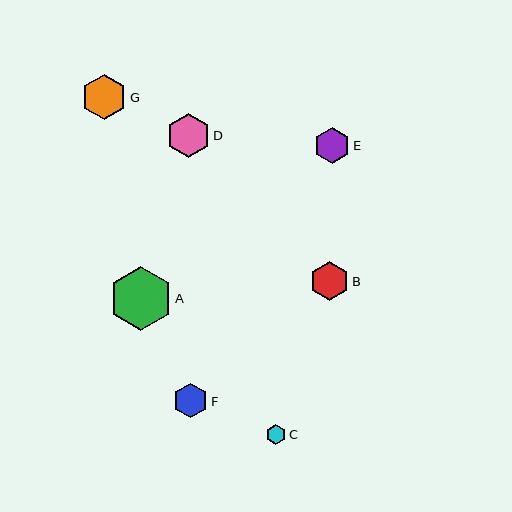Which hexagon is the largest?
Hexagon A is the largest with a size of approximately 63 pixels.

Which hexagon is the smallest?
Hexagon C is the smallest with a size of approximately 20 pixels.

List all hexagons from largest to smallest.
From largest to smallest: A, G, D, B, E, F, C.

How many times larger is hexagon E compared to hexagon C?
Hexagon E is approximately 1.8 times the size of hexagon C.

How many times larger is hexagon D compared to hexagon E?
Hexagon D is approximately 1.2 times the size of hexagon E.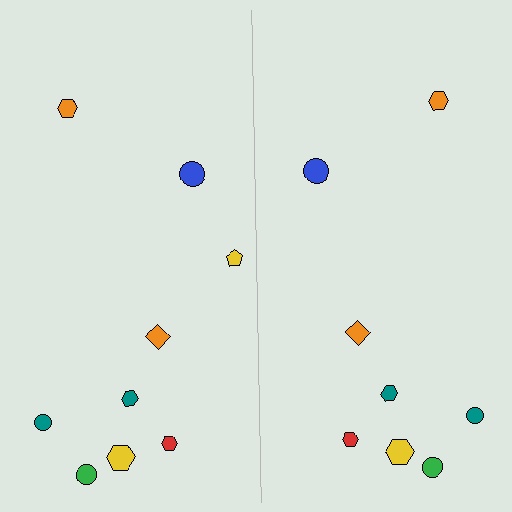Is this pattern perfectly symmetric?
No, the pattern is not perfectly symmetric. A yellow pentagon is missing from the right side.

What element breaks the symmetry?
A yellow pentagon is missing from the right side.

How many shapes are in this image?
There are 17 shapes in this image.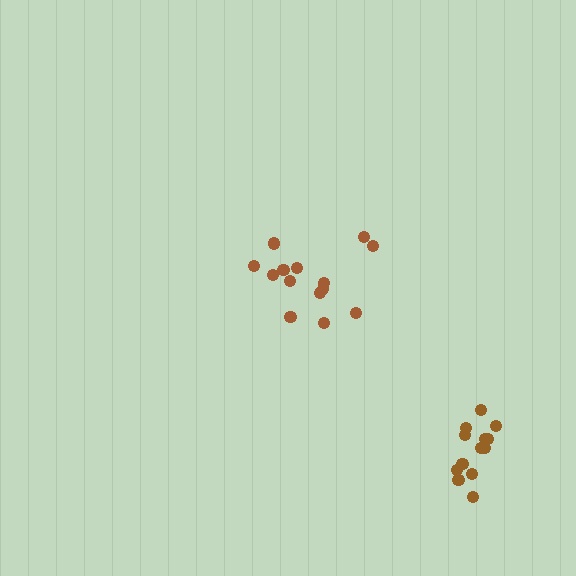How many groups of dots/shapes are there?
There are 2 groups.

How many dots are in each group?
Group 1: 13 dots, Group 2: 14 dots (27 total).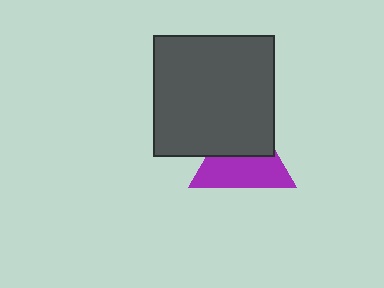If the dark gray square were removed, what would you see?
You would see the complete purple triangle.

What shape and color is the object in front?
The object in front is a dark gray square.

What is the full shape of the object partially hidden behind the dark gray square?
The partially hidden object is a purple triangle.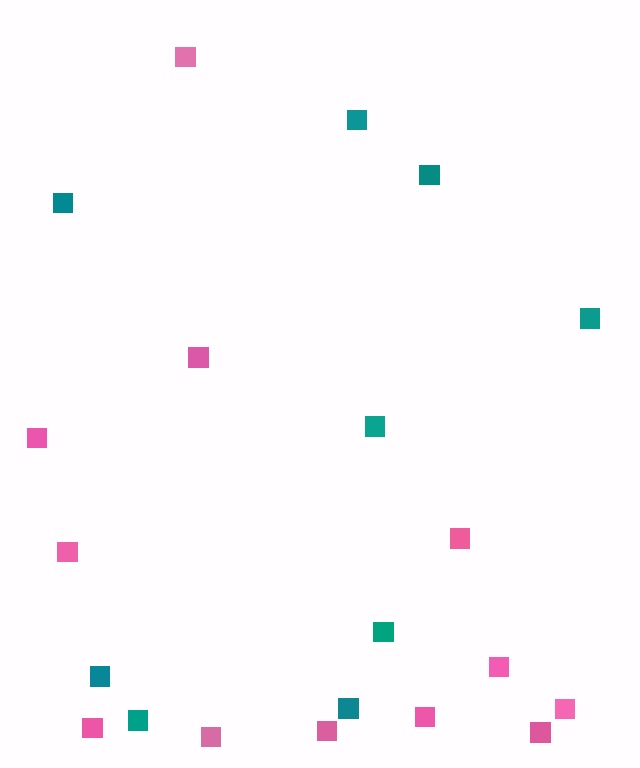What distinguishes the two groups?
There are 2 groups: one group of teal squares (9) and one group of pink squares (12).